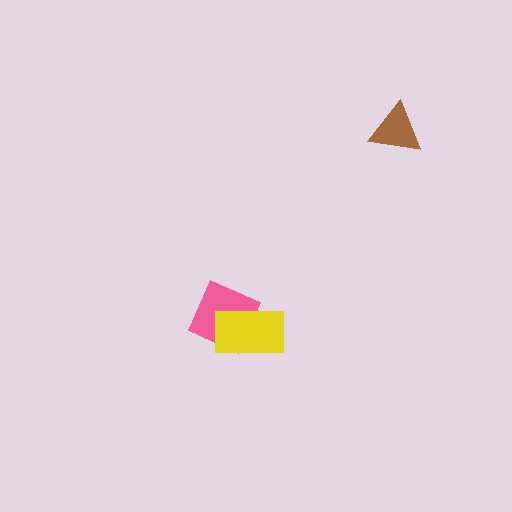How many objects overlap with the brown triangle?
0 objects overlap with the brown triangle.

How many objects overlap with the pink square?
1 object overlaps with the pink square.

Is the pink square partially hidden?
Yes, it is partially covered by another shape.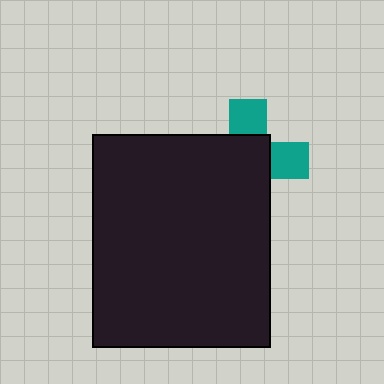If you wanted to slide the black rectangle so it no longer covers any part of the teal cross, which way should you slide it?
Slide it toward the lower-left — that is the most direct way to separate the two shapes.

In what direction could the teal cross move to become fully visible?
The teal cross could move toward the upper-right. That would shift it out from behind the black rectangle entirely.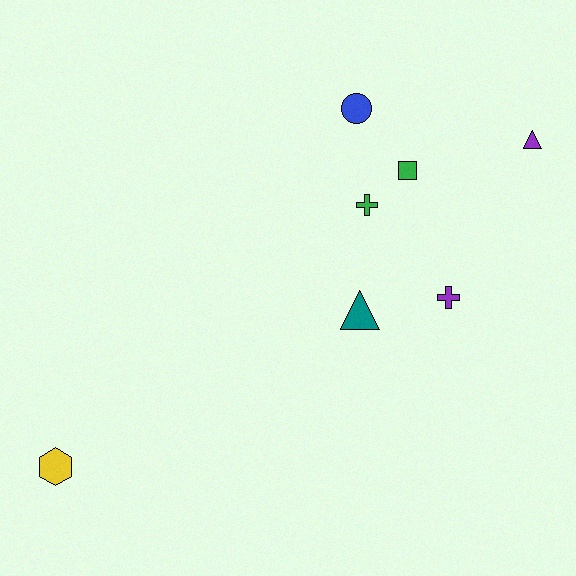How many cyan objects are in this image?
There are no cyan objects.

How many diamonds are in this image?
There are no diamonds.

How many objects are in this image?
There are 7 objects.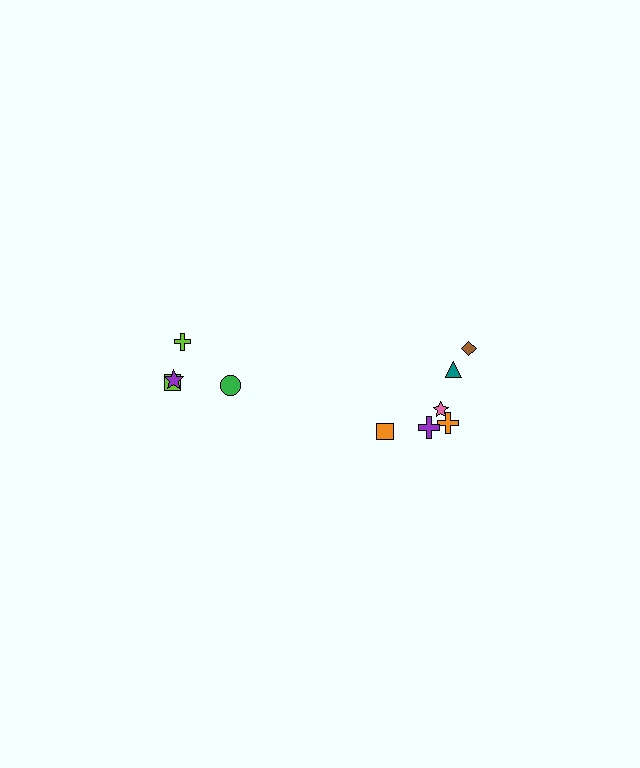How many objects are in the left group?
There are 4 objects.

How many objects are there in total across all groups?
There are 10 objects.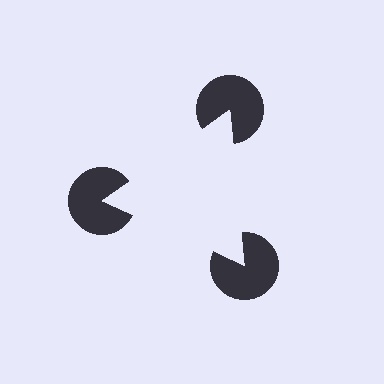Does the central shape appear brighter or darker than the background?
It typically appears slightly brighter than the background, even though no actual brightness change is drawn.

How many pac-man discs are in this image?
There are 3 — one at each vertex of the illusory triangle.